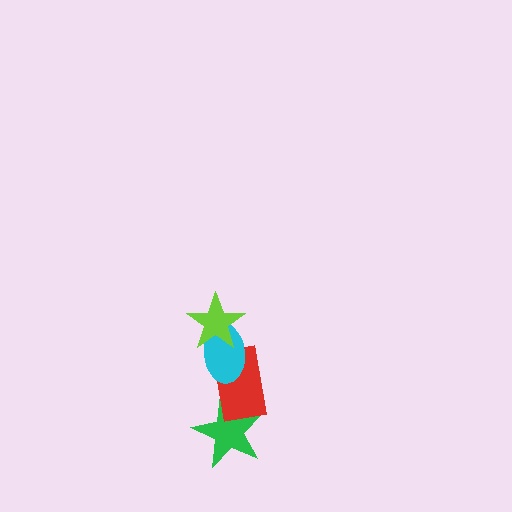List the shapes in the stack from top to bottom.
From top to bottom: the lime star, the cyan ellipse, the red rectangle, the green star.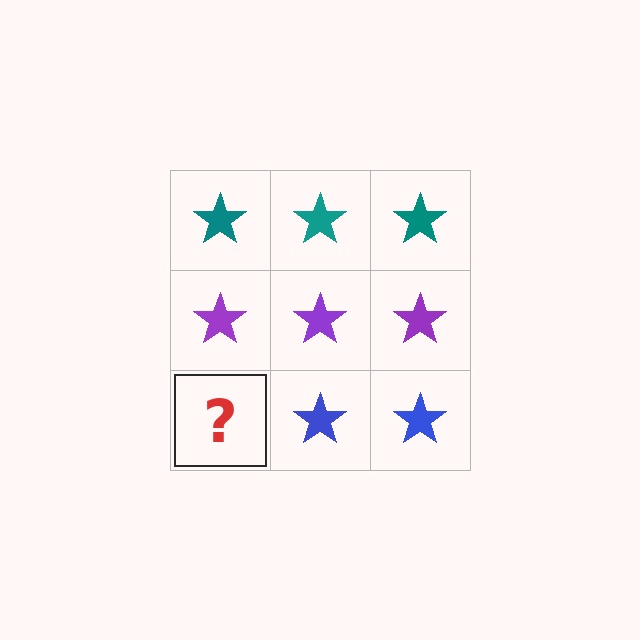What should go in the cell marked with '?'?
The missing cell should contain a blue star.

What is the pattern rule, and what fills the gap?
The rule is that each row has a consistent color. The gap should be filled with a blue star.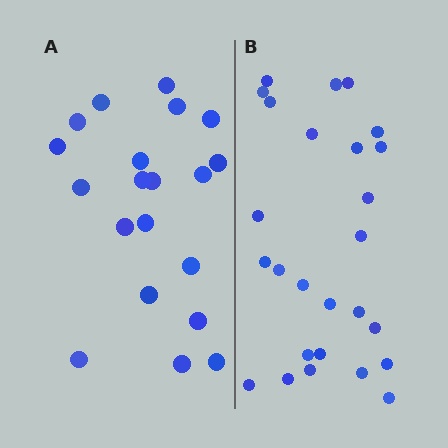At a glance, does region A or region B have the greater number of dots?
Region B (the right region) has more dots.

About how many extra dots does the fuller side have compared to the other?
Region B has about 6 more dots than region A.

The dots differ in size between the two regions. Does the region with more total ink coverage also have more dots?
No. Region A has more total ink coverage because its dots are larger, but region B actually contains more individual dots. Total area can be misleading — the number of items is what matters here.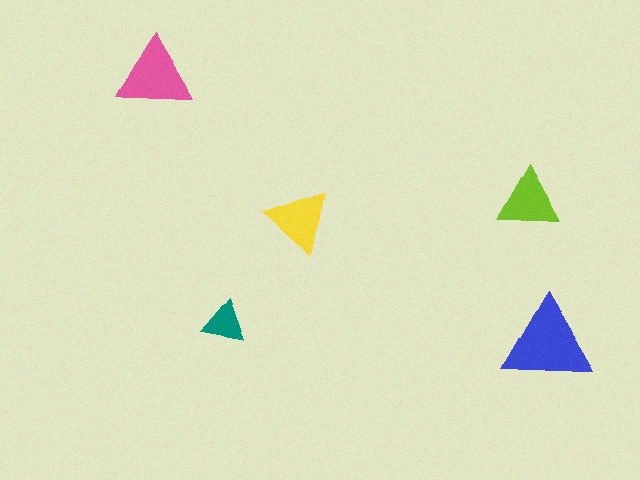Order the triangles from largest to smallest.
the blue one, the pink one, the yellow one, the lime one, the teal one.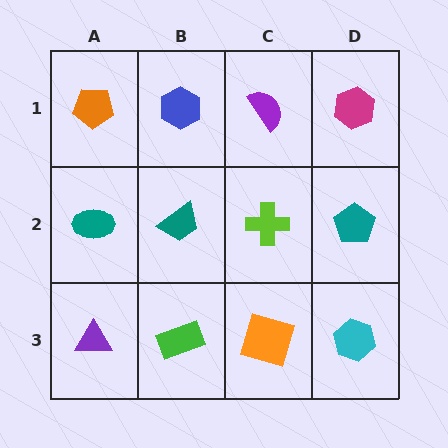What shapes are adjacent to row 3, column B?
A teal trapezoid (row 2, column B), a purple triangle (row 3, column A), an orange square (row 3, column C).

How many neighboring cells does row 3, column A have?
2.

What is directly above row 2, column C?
A purple semicircle.